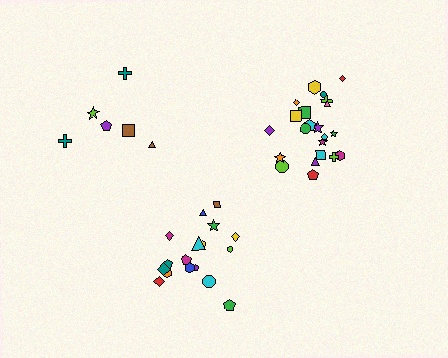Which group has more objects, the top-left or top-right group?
The top-right group.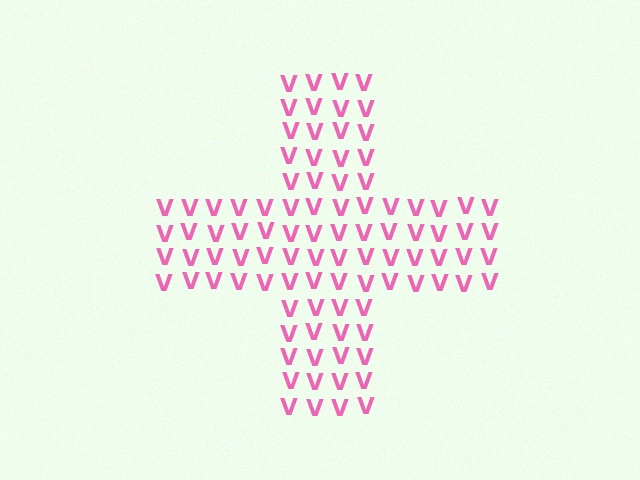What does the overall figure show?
The overall figure shows a cross.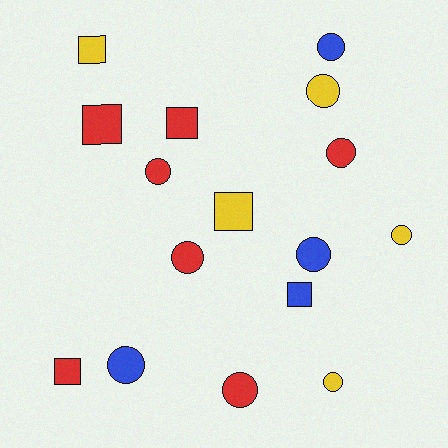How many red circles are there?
There are 4 red circles.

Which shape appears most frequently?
Circle, with 10 objects.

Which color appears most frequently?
Red, with 7 objects.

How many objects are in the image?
There are 16 objects.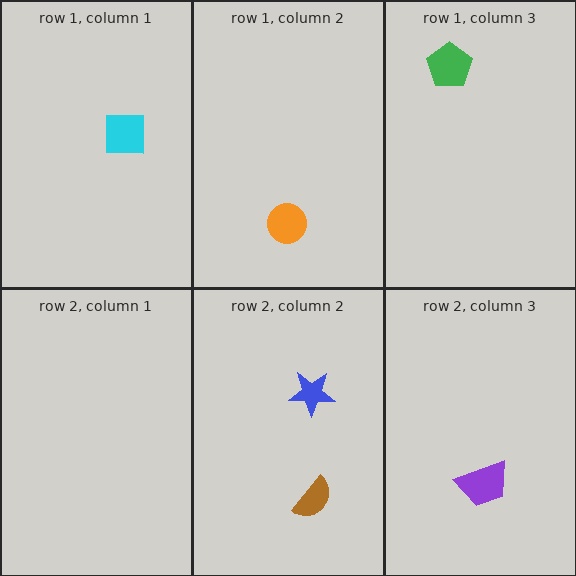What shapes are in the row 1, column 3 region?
The green pentagon.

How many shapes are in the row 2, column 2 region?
2.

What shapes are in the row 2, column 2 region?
The blue star, the brown semicircle.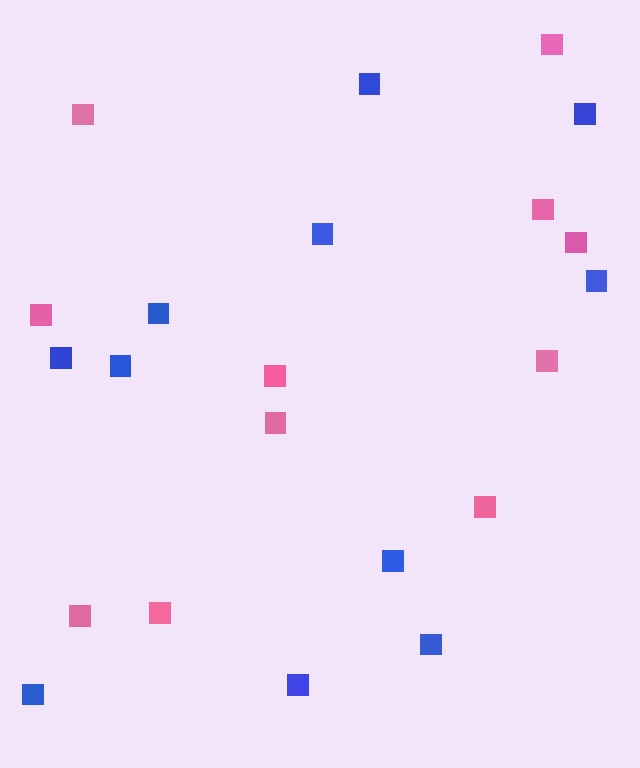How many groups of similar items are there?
There are 2 groups: one group of pink squares (11) and one group of blue squares (11).